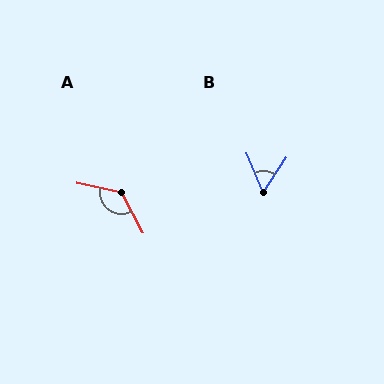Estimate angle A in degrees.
Approximately 129 degrees.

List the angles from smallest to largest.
B (57°), A (129°).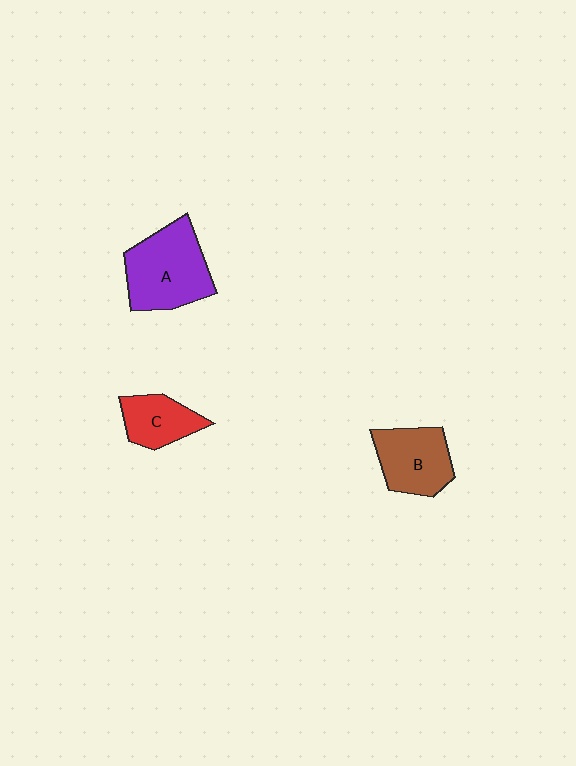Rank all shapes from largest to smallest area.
From largest to smallest: A (purple), B (brown), C (red).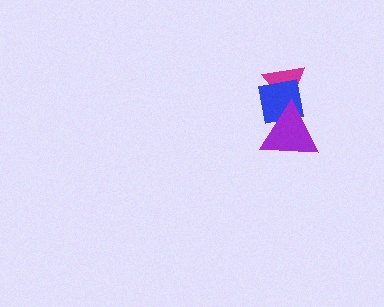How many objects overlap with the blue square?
2 objects overlap with the blue square.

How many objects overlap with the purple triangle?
2 objects overlap with the purple triangle.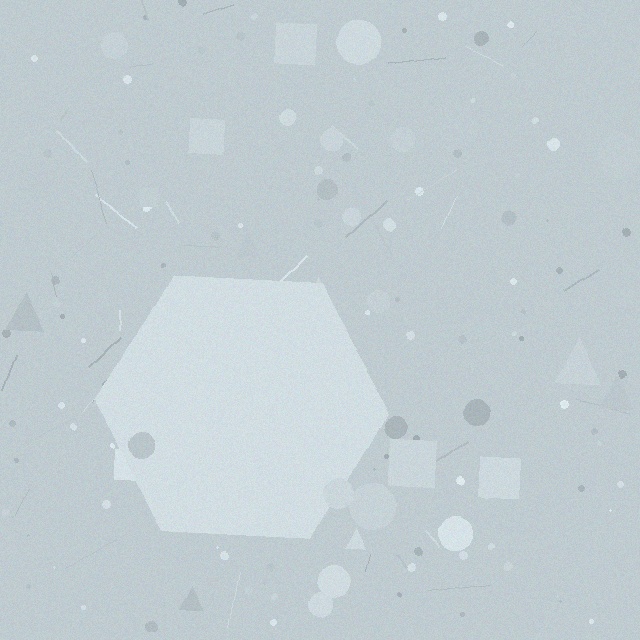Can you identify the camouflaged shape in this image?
The camouflaged shape is a hexagon.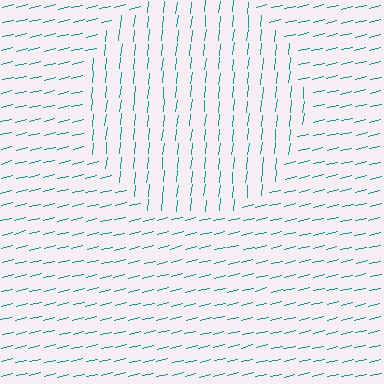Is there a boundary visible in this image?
Yes, there is a texture boundary formed by a change in line orientation.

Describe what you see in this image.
The image is filled with small teal line segments. A circle region in the image has lines oriented differently from the surrounding lines, creating a visible texture boundary.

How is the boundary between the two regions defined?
The boundary is defined purely by a change in line orientation (approximately 71 degrees difference). All lines are the same color and thickness.